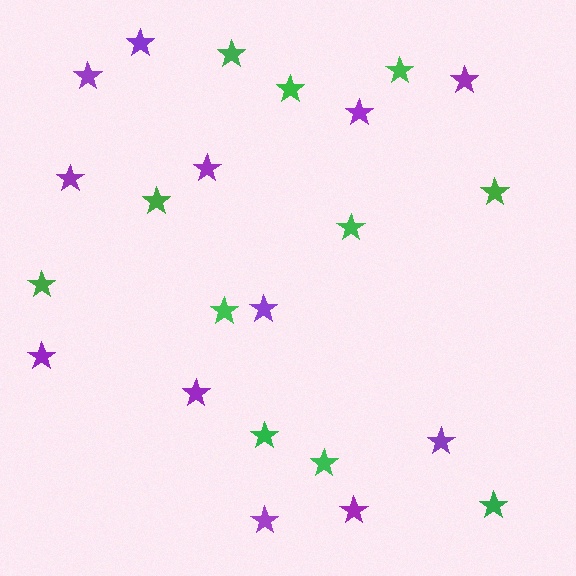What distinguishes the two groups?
There are 2 groups: one group of green stars (11) and one group of purple stars (12).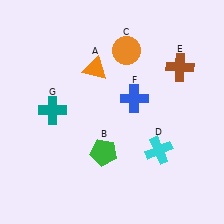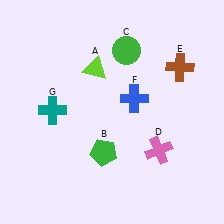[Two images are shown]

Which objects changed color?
A changed from orange to lime. C changed from orange to green. D changed from cyan to pink.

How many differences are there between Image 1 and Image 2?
There are 3 differences between the two images.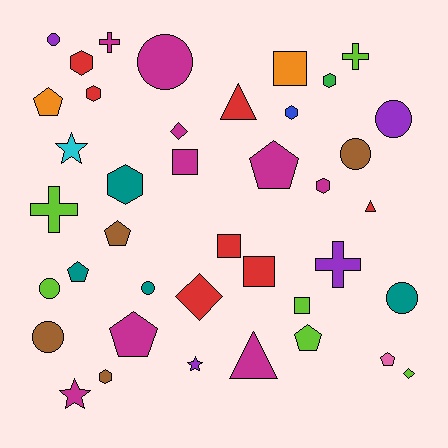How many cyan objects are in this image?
There is 1 cyan object.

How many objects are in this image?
There are 40 objects.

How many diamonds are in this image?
There are 3 diamonds.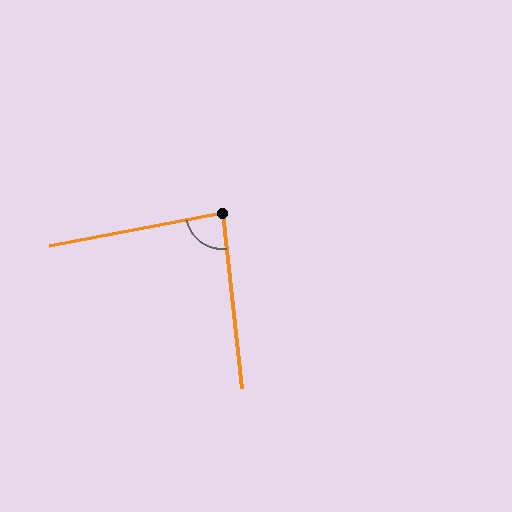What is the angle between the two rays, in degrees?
Approximately 85 degrees.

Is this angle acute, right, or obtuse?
It is approximately a right angle.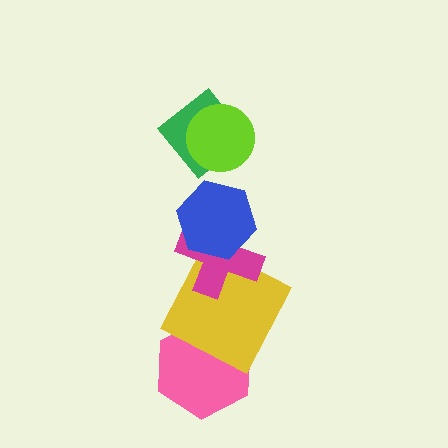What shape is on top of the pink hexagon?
The yellow square is on top of the pink hexagon.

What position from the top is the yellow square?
The yellow square is 5th from the top.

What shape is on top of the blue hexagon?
The green diamond is on top of the blue hexagon.